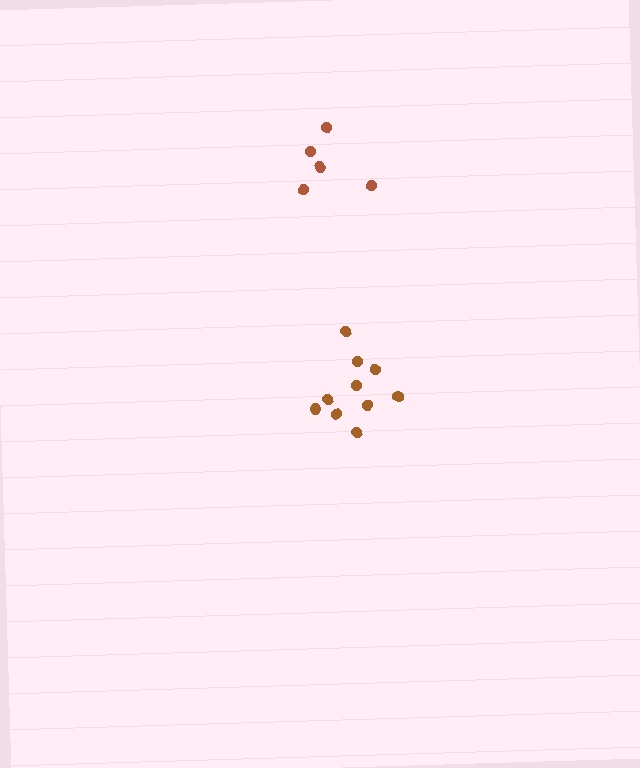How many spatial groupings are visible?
There are 2 spatial groupings.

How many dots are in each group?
Group 1: 5 dots, Group 2: 10 dots (15 total).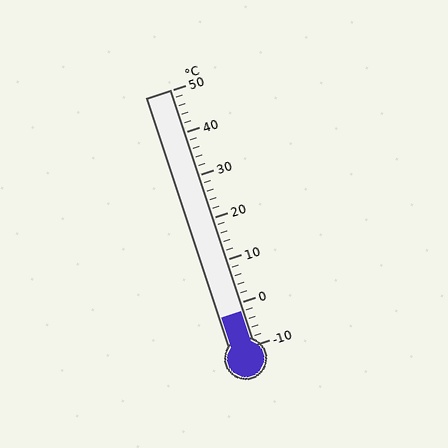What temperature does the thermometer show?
The thermometer shows approximately -2°C.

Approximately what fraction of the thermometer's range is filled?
The thermometer is filled to approximately 15% of its range.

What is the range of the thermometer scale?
The thermometer scale ranges from -10°C to 50°C.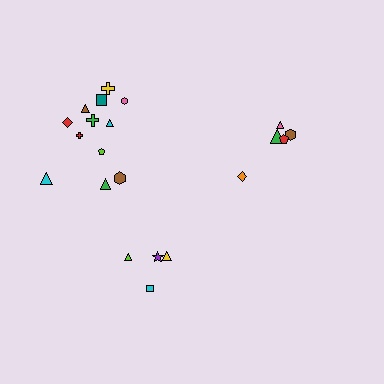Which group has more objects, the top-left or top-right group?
The top-left group.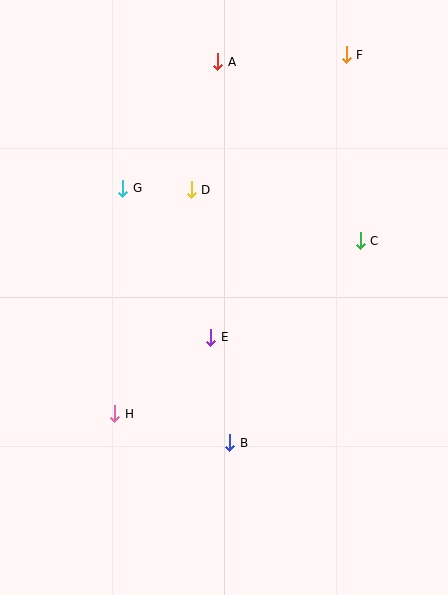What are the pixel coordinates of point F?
Point F is at (346, 55).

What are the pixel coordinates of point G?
Point G is at (123, 188).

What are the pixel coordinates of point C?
Point C is at (360, 241).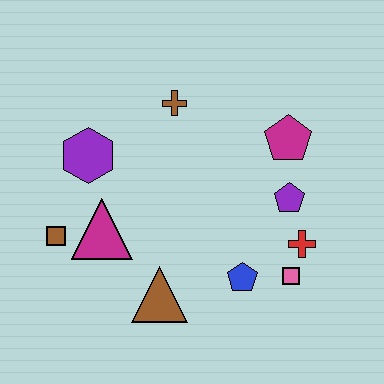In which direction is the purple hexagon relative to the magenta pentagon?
The purple hexagon is to the left of the magenta pentagon.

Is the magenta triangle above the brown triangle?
Yes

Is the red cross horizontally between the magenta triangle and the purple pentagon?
No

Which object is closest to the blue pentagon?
The pink square is closest to the blue pentagon.